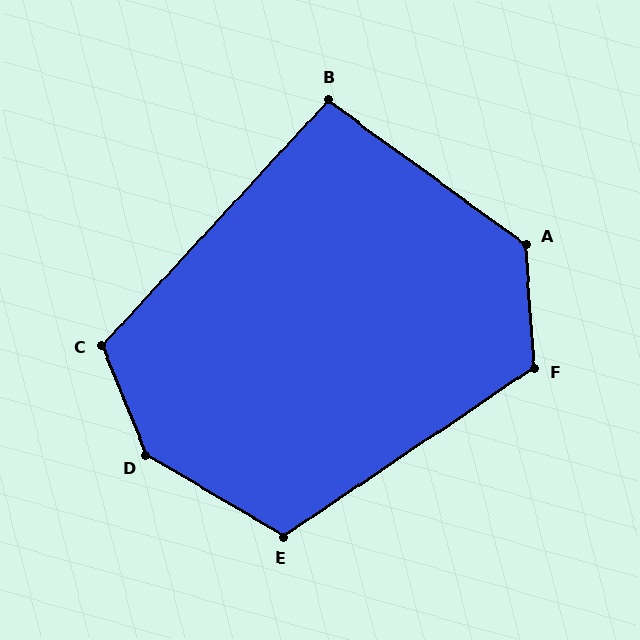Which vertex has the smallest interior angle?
B, at approximately 97 degrees.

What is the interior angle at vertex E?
Approximately 115 degrees (obtuse).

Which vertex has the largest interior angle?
D, at approximately 143 degrees.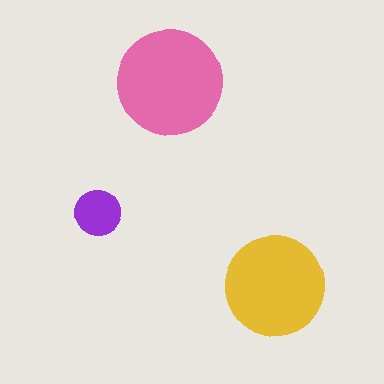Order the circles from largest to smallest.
the pink one, the yellow one, the purple one.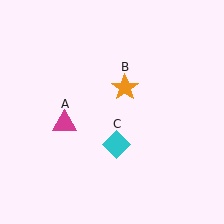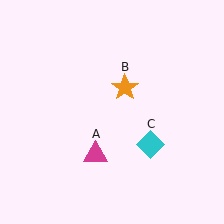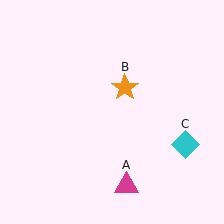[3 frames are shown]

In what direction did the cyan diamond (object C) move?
The cyan diamond (object C) moved right.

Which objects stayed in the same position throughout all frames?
Orange star (object B) remained stationary.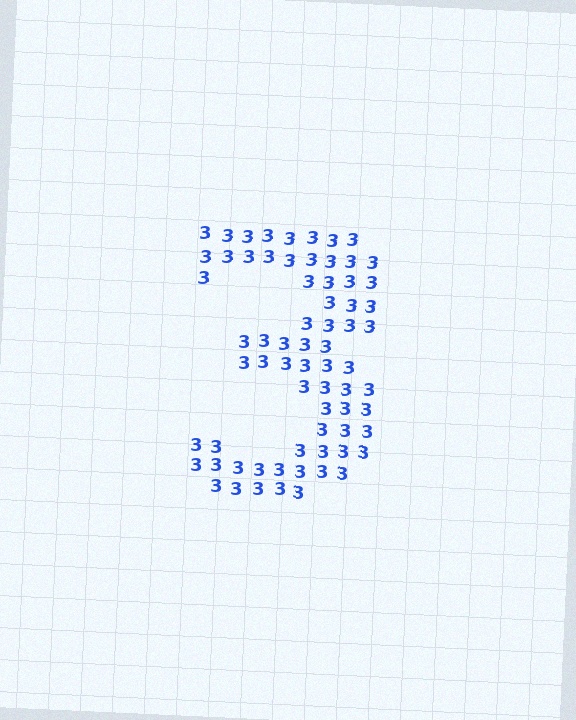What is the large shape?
The large shape is the digit 3.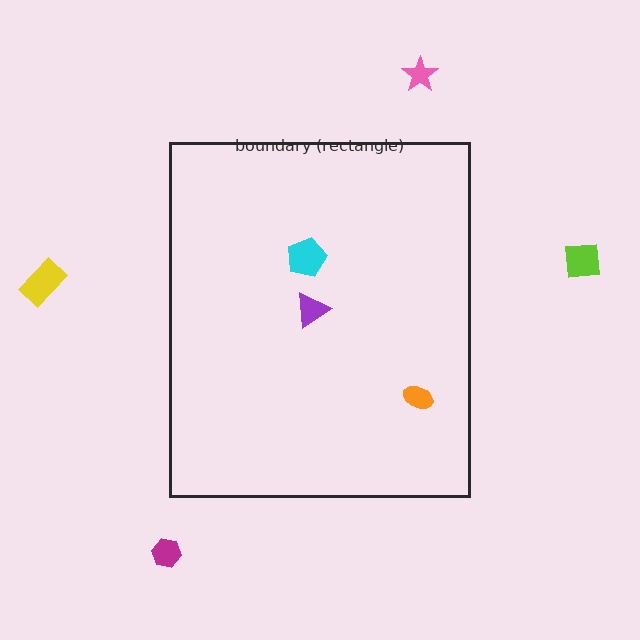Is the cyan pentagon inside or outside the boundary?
Inside.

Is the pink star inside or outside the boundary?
Outside.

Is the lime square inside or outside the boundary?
Outside.